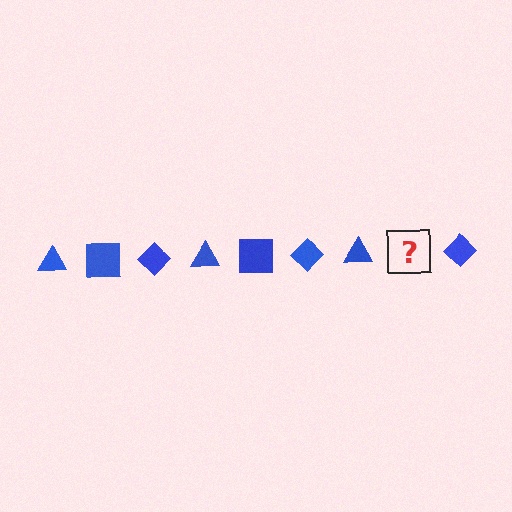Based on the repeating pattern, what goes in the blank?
The blank should be a blue square.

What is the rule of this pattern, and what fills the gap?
The rule is that the pattern cycles through triangle, square, diamond shapes in blue. The gap should be filled with a blue square.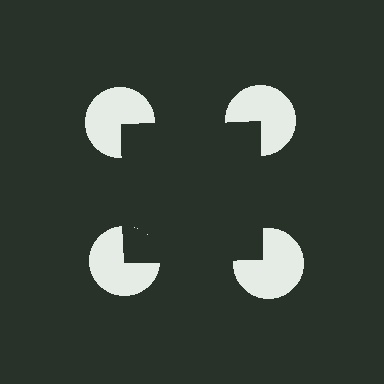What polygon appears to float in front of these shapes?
An illusory square — its edges are inferred from the aligned wedge cuts in the pac-man discs, not physically drawn.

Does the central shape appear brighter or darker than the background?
It typically appears slightly darker than the background, even though no actual brightness change is drawn.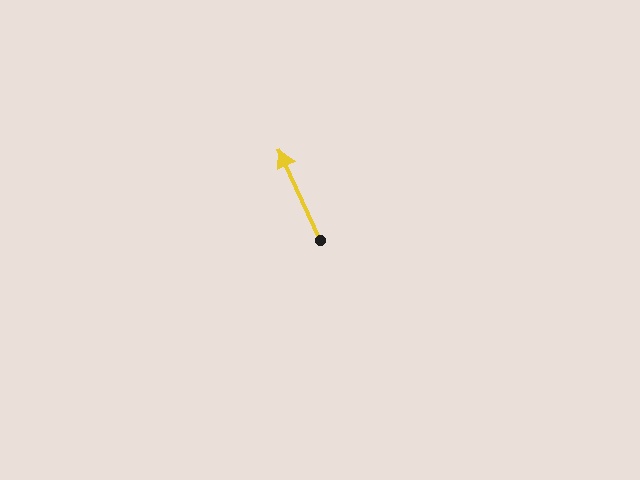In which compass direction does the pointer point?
Northwest.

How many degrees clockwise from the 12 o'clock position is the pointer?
Approximately 336 degrees.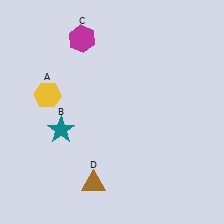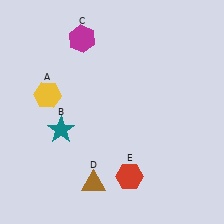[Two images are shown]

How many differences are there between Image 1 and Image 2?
There is 1 difference between the two images.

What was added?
A red hexagon (E) was added in Image 2.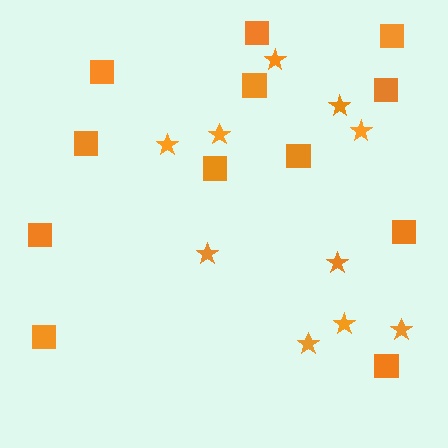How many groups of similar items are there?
There are 2 groups: one group of squares (12) and one group of stars (10).